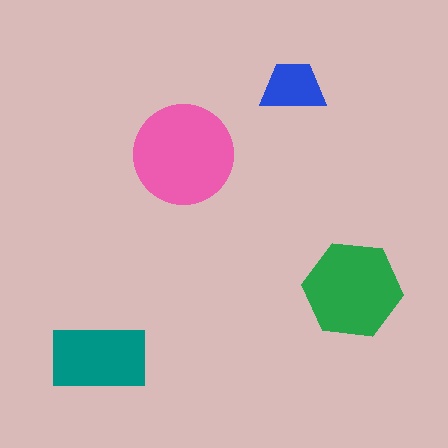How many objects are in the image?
There are 4 objects in the image.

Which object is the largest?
The pink circle.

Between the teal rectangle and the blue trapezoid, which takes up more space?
The teal rectangle.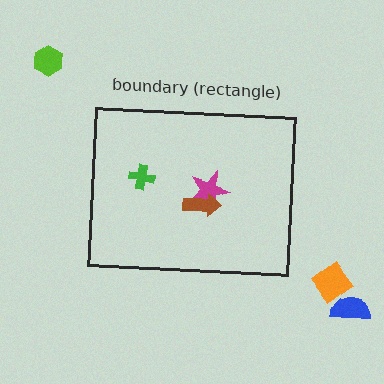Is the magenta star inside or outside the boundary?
Inside.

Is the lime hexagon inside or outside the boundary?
Outside.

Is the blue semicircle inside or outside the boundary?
Outside.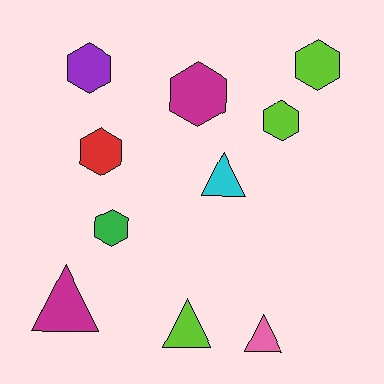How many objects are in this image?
There are 10 objects.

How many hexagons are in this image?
There are 6 hexagons.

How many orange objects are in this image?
There are no orange objects.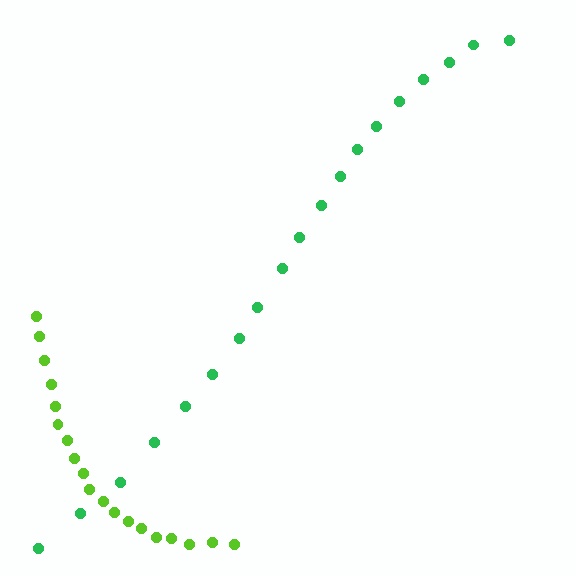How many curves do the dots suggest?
There are 2 distinct paths.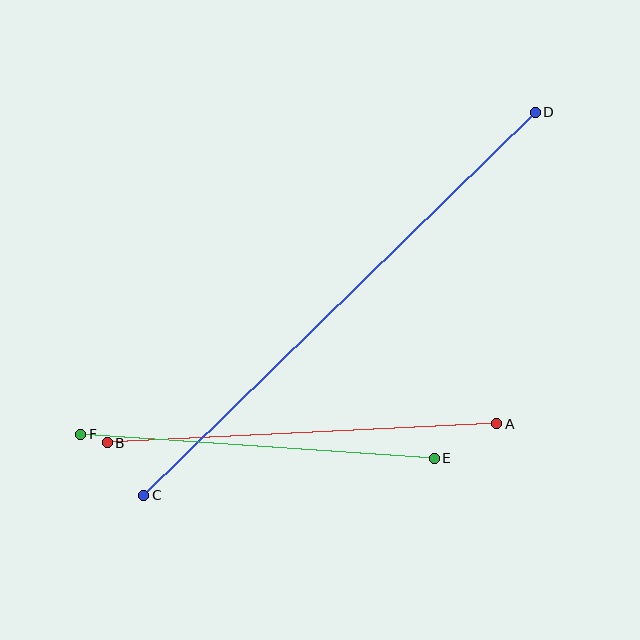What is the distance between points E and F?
The distance is approximately 354 pixels.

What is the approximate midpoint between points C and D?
The midpoint is at approximately (339, 304) pixels.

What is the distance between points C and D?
The distance is approximately 547 pixels.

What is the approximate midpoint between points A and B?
The midpoint is at approximately (302, 433) pixels.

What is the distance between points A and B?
The distance is approximately 390 pixels.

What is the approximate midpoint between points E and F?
The midpoint is at approximately (258, 446) pixels.